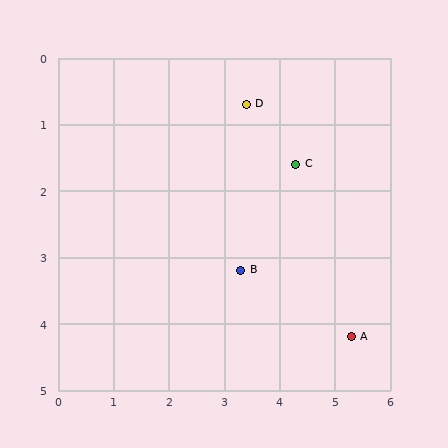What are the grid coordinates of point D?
Point D is at approximately (3.4, 0.7).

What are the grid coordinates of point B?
Point B is at approximately (3.3, 3.2).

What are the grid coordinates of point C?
Point C is at approximately (4.3, 1.6).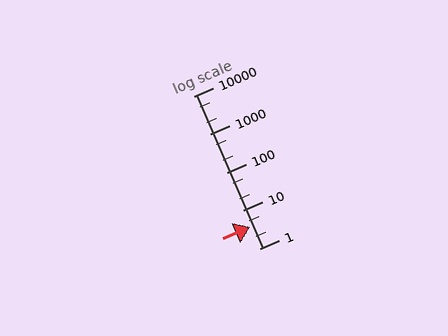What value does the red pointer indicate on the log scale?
The pointer indicates approximately 3.6.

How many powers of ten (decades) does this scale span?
The scale spans 4 decades, from 1 to 10000.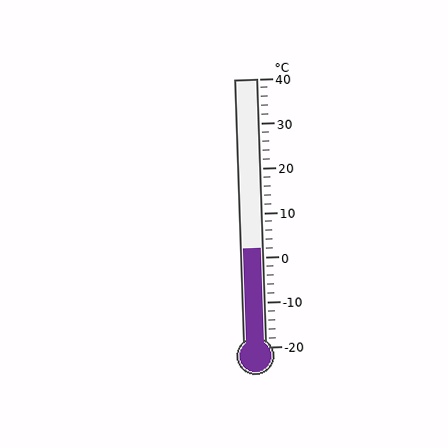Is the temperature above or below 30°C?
The temperature is below 30°C.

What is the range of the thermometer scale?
The thermometer scale ranges from -20°C to 40°C.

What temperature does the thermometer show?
The thermometer shows approximately 2°C.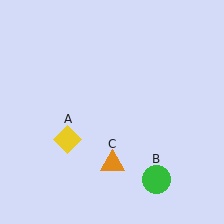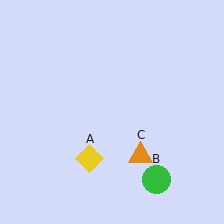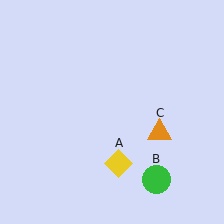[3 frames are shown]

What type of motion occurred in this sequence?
The yellow diamond (object A), orange triangle (object C) rotated counterclockwise around the center of the scene.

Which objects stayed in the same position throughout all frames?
Green circle (object B) remained stationary.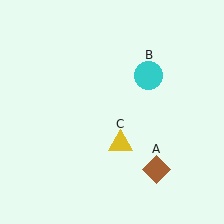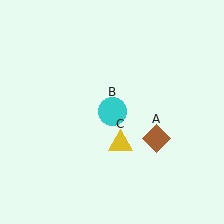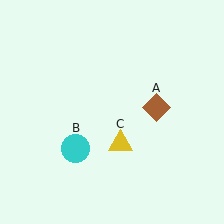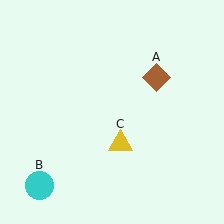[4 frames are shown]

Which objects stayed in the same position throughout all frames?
Yellow triangle (object C) remained stationary.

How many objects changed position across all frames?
2 objects changed position: brown diamond (object A), cyan circle (object B).